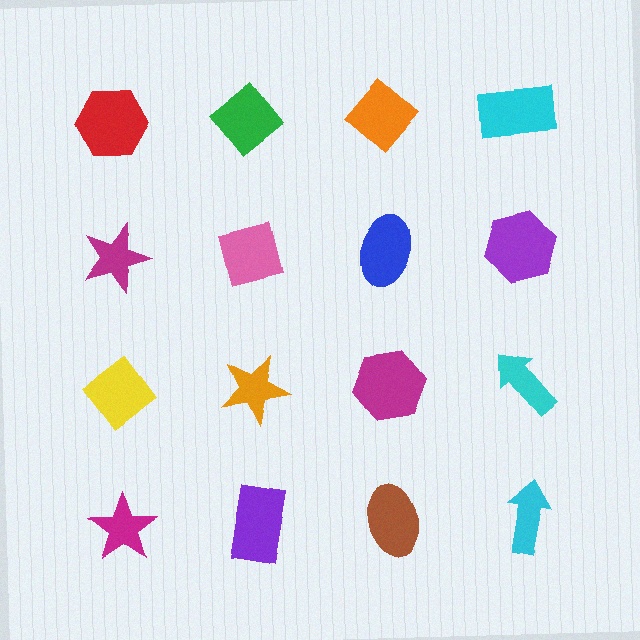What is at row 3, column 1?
A yellow diamond.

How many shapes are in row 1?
4 shapes.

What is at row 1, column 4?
A cyan rectangle.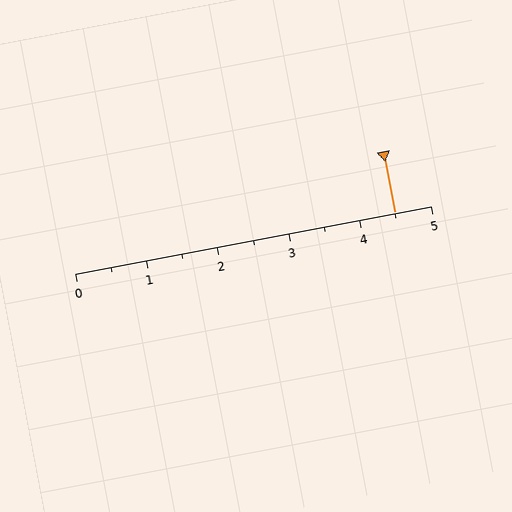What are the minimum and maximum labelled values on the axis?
The axis runs from 0 to 5.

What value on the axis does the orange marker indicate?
The marker indicates approximately 4.5.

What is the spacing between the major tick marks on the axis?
The major ticks are spaced 1 apart.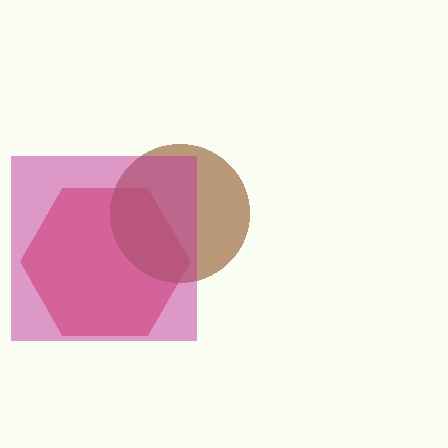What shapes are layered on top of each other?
The layered shapes are: a red hexagon, a brown circle, a magenta square.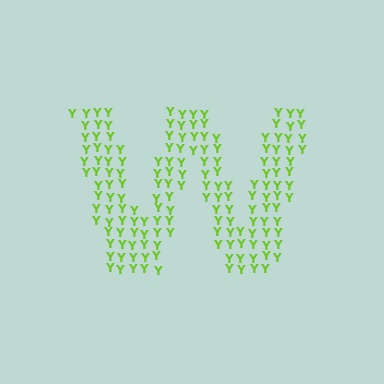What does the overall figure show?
The overall figure shows the letter W.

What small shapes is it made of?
It is made of small letter Y's.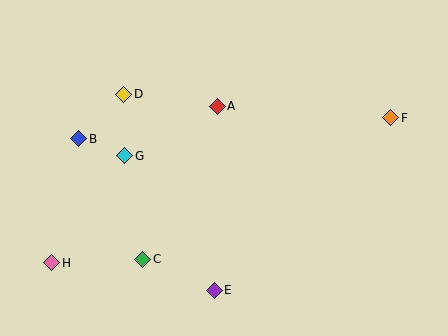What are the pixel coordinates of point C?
Point C is at (143, 259).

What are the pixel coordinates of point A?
Point A is at (217, 106).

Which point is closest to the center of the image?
Point A at (217, 106) is closest to the center.